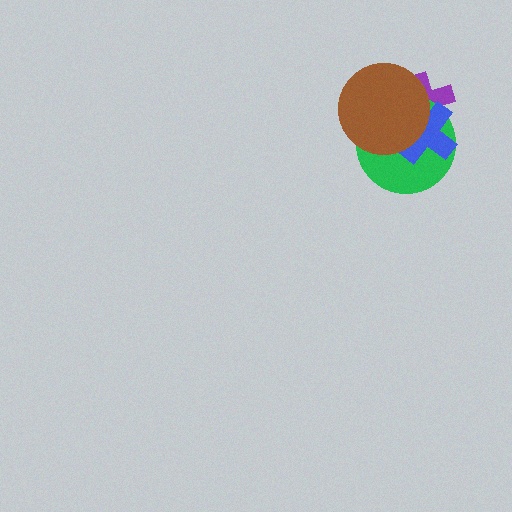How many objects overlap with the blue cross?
3 objects overlap with the blue cross.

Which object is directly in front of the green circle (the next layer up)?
The blue cross is directly in front of the green circle.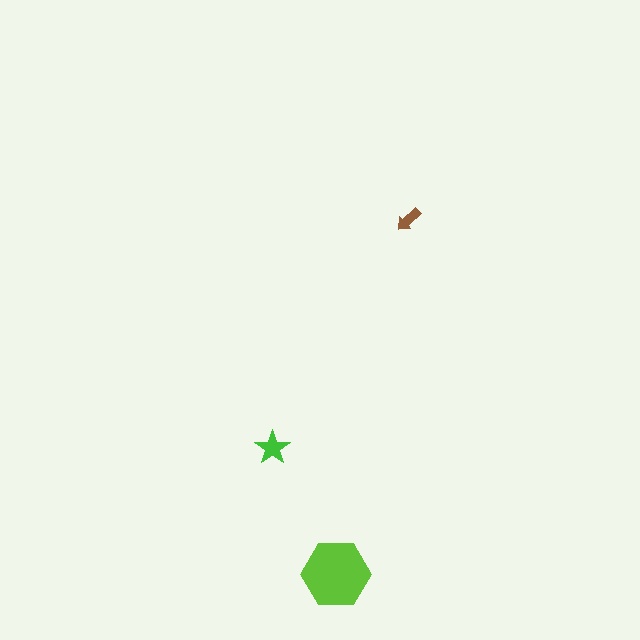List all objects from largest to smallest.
The lime hexagon, the green star, the brown arrow.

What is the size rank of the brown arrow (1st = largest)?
3rd.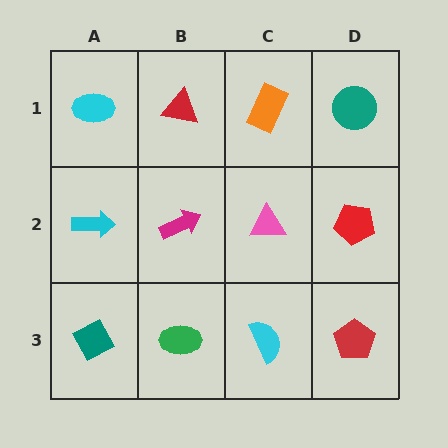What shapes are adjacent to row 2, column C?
An orange rectangle (row 1, column C), a cyan semicircle (row 3, column C), a magenta arrow (row 2, column B), a red pentagon (row 2, column D).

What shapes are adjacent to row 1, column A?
A cyan arrow (row 2, column A), a red triangle (row 1, column B).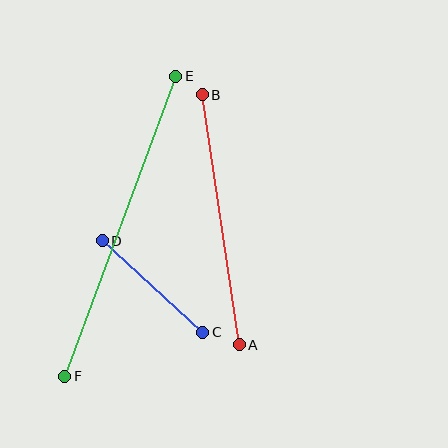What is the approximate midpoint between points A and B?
The midpoint is at approximately (221, 220) pixels.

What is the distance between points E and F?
The distance is approximately 320 pixels.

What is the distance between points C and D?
The distance is approximately 136 pixels.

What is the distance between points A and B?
The distance is approximately 253 pixels.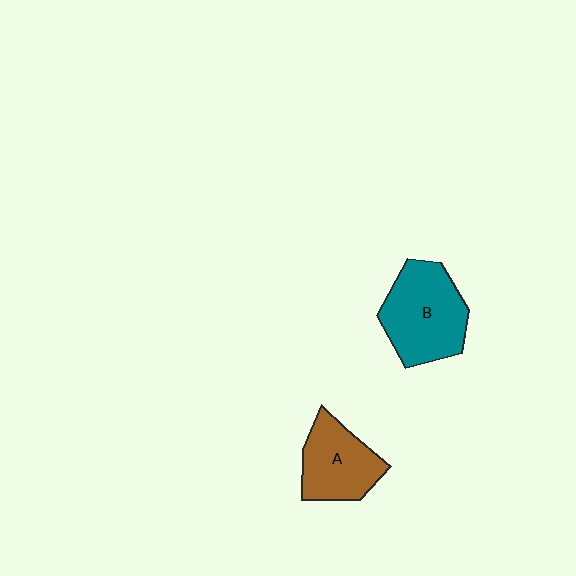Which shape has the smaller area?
Shape A (brown).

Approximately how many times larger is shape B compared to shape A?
Approximately 1.3 times.